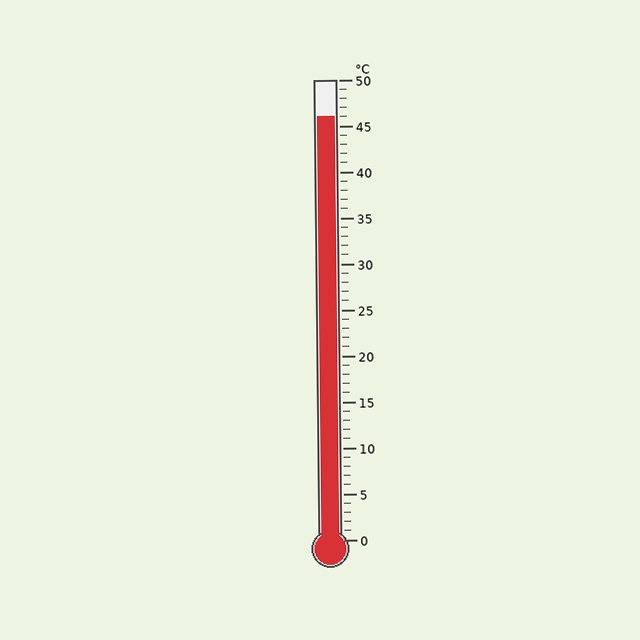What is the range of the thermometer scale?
The thermometer scale ranges from 0°C to 50°C.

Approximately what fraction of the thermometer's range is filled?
The thermometer is filled to approximately 90% of its range.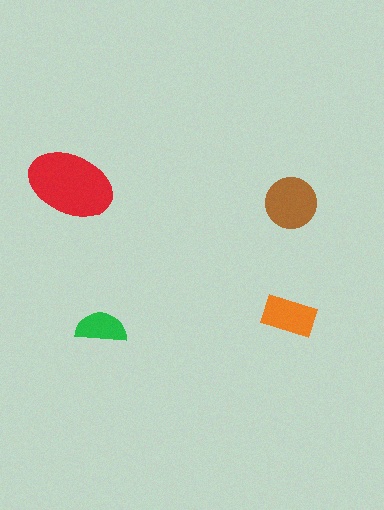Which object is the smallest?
The green semicircle.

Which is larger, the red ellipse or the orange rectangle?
The red ellipse.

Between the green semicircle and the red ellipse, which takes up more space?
The red ellipse.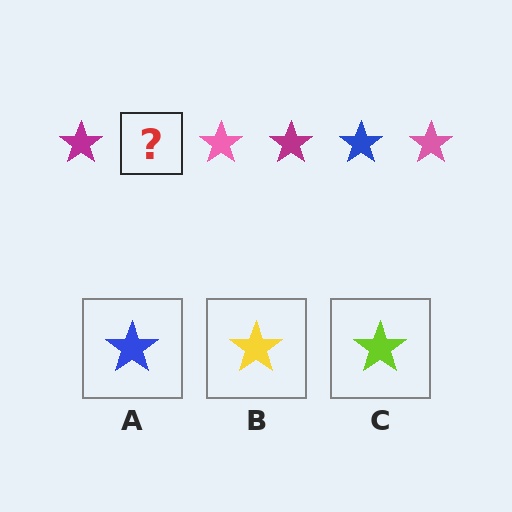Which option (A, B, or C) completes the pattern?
A.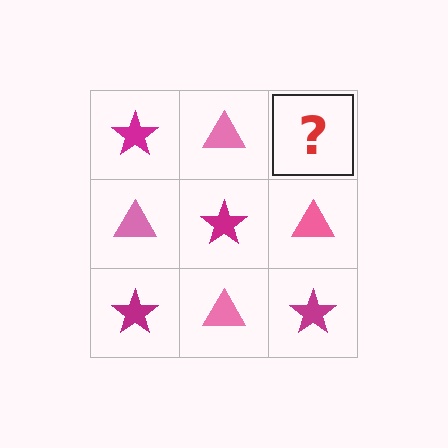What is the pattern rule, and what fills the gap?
The rule is that it alternates magenta star and pink triangle in a checkerboard pattern. The gap should be filled with a magenta star.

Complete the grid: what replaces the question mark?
The question mark should be replaced with a magenta star.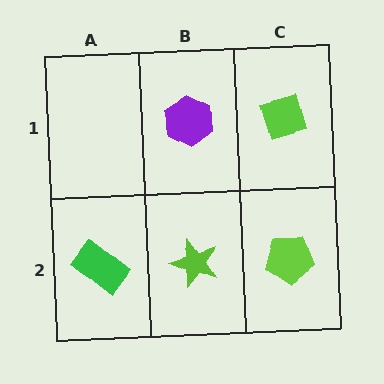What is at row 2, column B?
A lime star.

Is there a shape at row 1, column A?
No, that cell is empty.